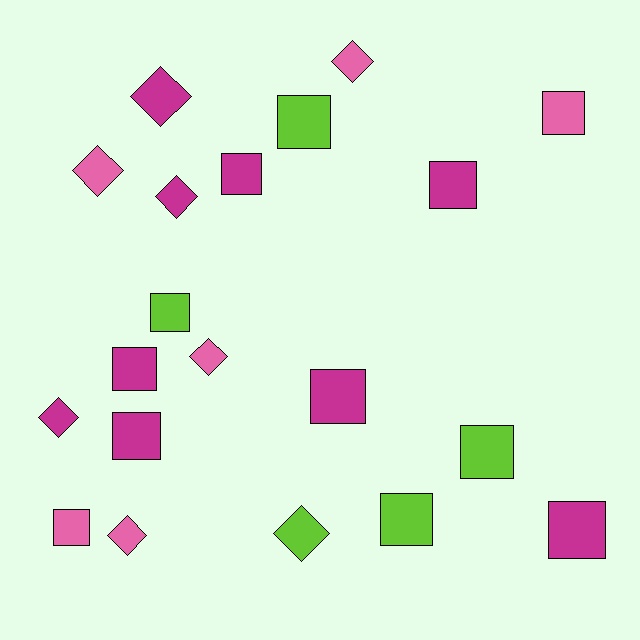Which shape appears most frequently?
Square, with 12 objects.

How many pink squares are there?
There are 2 pink squares.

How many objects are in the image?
There are 20 objects.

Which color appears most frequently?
Magenta, with 9 objects.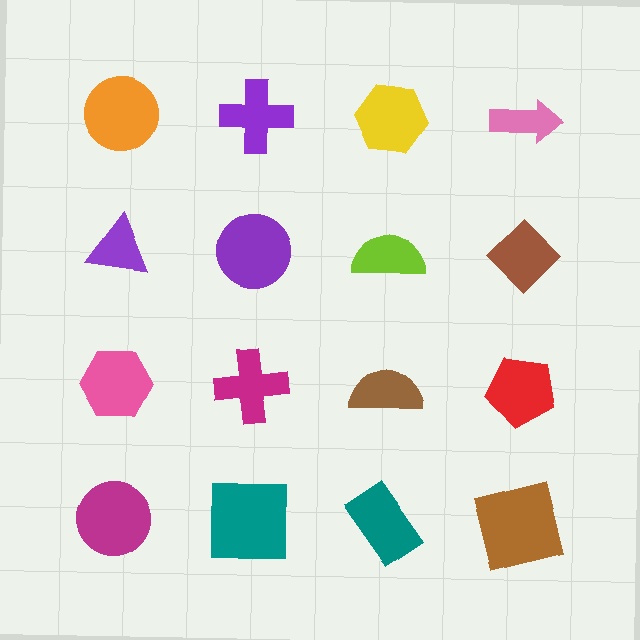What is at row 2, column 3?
A lime semicircle.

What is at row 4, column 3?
A teal rectangle.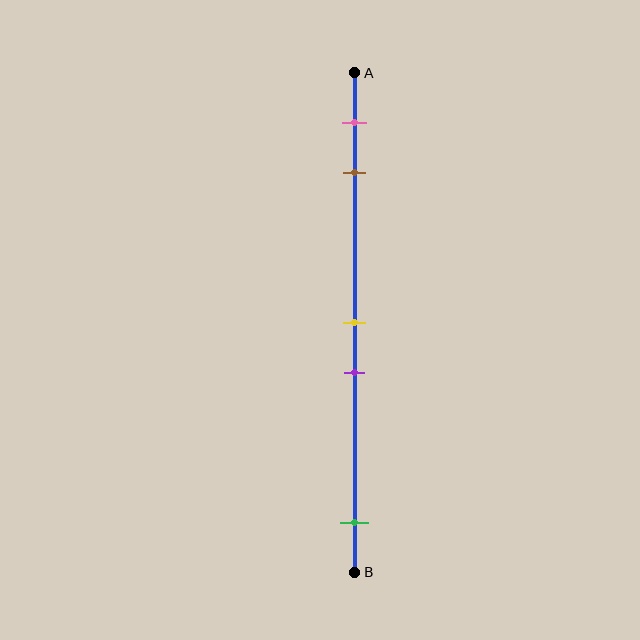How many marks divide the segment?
There are 5 marks dividing the segment.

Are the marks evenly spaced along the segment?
No, the marks are not evenly spaced.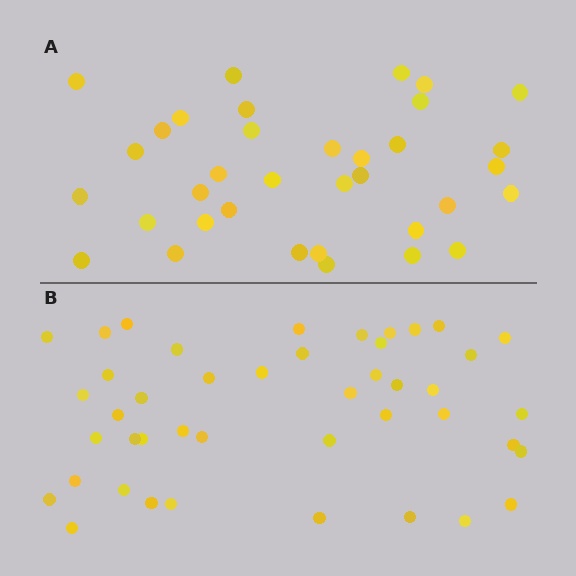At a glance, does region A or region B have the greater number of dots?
Region B (the bottom region) has more dots.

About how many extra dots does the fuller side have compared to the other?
Region B has roughly 8 or so more dots than region A.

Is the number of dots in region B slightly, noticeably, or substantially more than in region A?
Region B has noticeably more, but not dramatically so. The ratio is roughly 1.3 to 1.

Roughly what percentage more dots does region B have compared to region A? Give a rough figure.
About 25% more.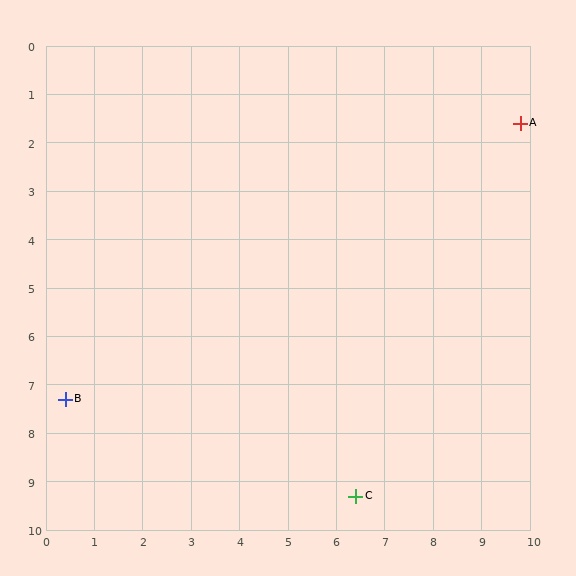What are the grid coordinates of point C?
Point C is at approximately (6.4, 9.3).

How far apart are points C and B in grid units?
Points C and B are about 6.3 grid units apart.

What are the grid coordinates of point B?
Point B is at approximately (0.4, 7.3).